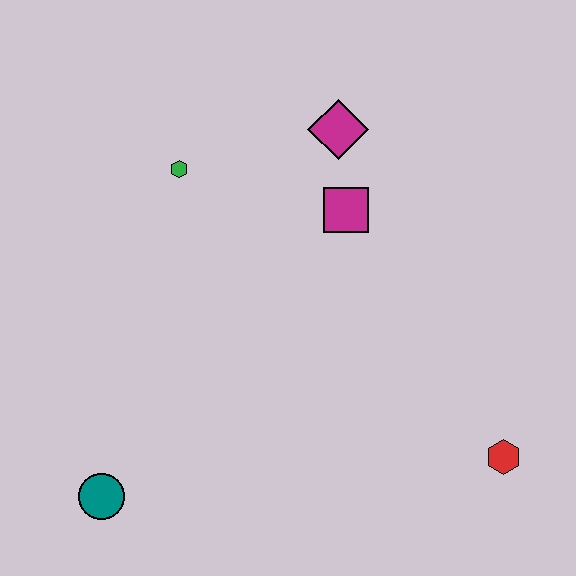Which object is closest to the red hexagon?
The magenta square is closest to the red hexagon.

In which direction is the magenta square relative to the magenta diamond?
The magenta square is below the magenta diamond.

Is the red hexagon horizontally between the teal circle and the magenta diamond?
No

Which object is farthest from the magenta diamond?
The teal circle is farthest from the magenta diamond.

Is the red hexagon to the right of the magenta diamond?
Yes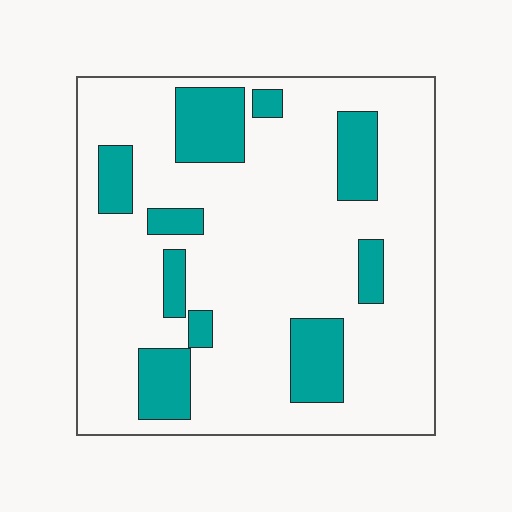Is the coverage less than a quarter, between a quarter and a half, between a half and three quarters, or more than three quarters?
Less than a quarter.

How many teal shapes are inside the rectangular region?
10.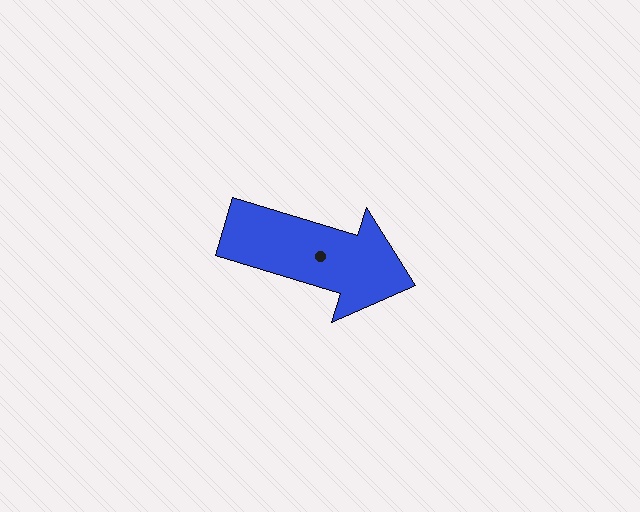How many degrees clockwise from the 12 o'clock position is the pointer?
Approximately 107 degrees.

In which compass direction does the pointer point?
East.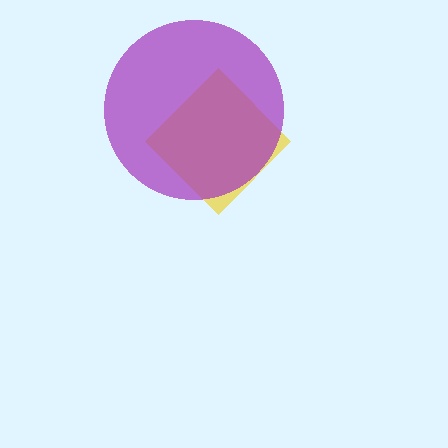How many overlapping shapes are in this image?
There are 2 overlapping shapes in the image.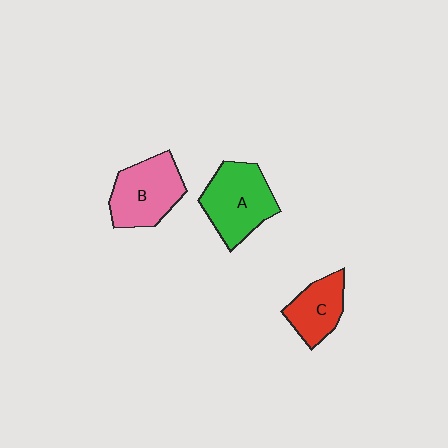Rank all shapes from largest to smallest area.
From largest to smallest: A (green), B (pink), C (red).